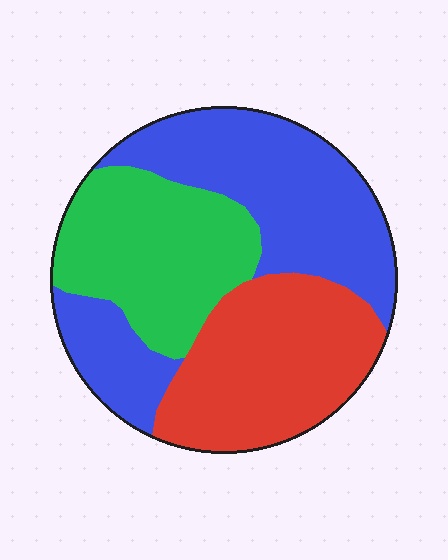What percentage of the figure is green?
Green takes up about one quarter (1/4) of the figure.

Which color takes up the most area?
Blue, at roughly 40%.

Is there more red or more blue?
Blue.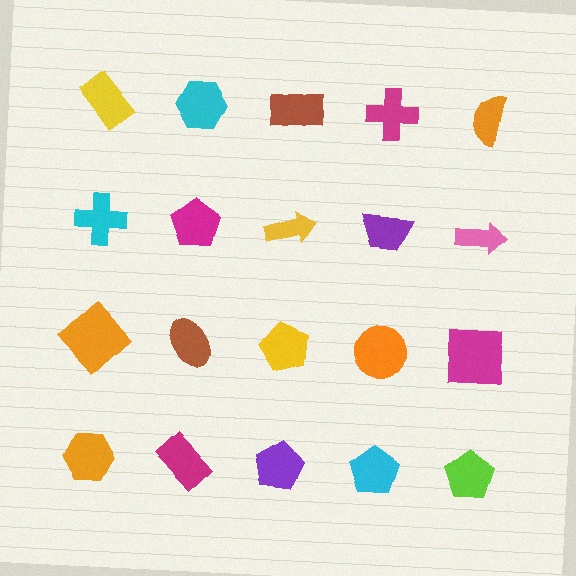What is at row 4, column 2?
A magenta rectangle.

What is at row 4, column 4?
A cyan pentagon.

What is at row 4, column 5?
A lime pentagon.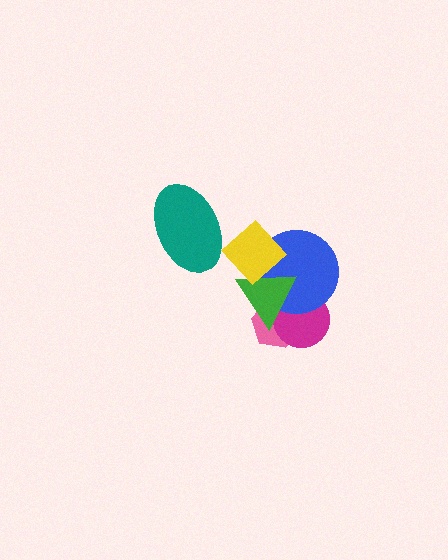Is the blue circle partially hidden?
Yes, it is partially covered by another shape.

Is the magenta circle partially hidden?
Yes, it is partially covered by another shape.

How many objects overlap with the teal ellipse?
1 object overlaps with the teal ellipse.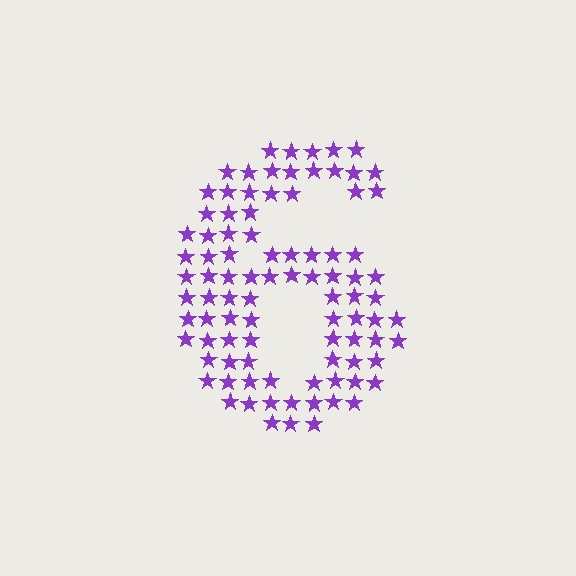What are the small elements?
The small elements are stars.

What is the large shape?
The large shape is the digit 6.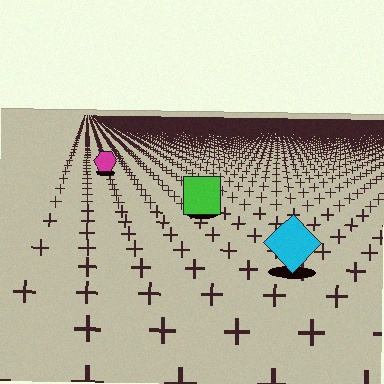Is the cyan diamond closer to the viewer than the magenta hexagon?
Yes. The cyan diamond is closer — you can tell from the texture gradient: the ground texture is coarser near it.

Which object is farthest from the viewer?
The magenta hexagon is farthest from the viewer. It appears smaller and the ground texture around it is denser.